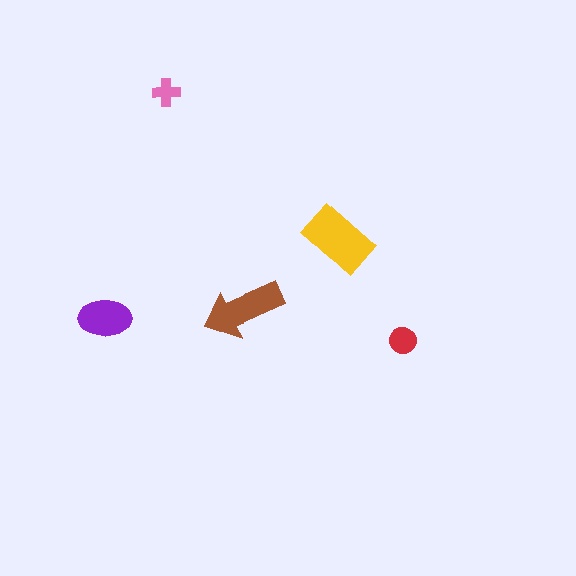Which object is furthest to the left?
The purple ellipse is leftmost.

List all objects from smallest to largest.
The pink cross, the red circle, the purple ellipse, the brown arrow, the yellow rectangle.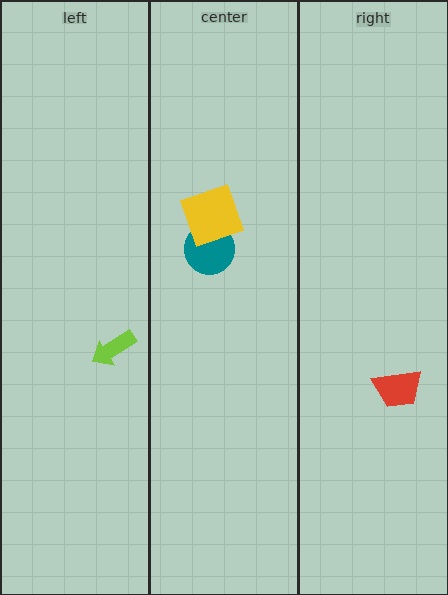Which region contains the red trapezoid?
The right region.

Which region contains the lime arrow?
The left region.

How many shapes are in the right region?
1.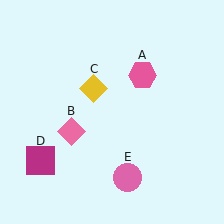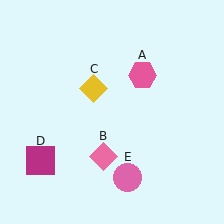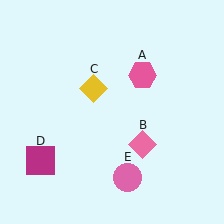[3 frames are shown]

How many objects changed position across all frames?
1 object changed position: pink diamond (object B).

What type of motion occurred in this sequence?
The pink diamond (object B) rotated counterclockwise around the center of the scene.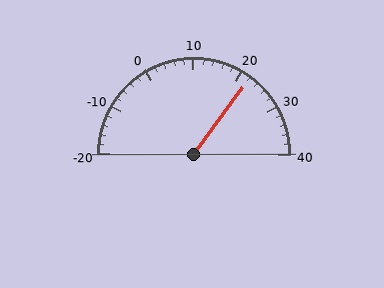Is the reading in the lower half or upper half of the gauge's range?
The reading is in the upper half of the range (-20 to 40).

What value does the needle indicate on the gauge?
The needle indicates approximately 22.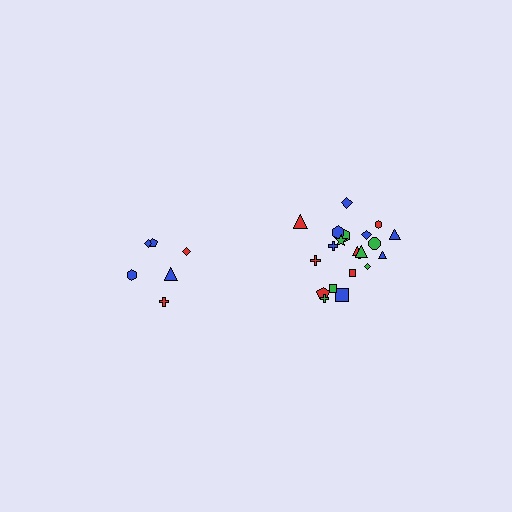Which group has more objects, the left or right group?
The right group.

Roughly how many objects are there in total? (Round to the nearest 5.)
Roughly 30 objects in total.